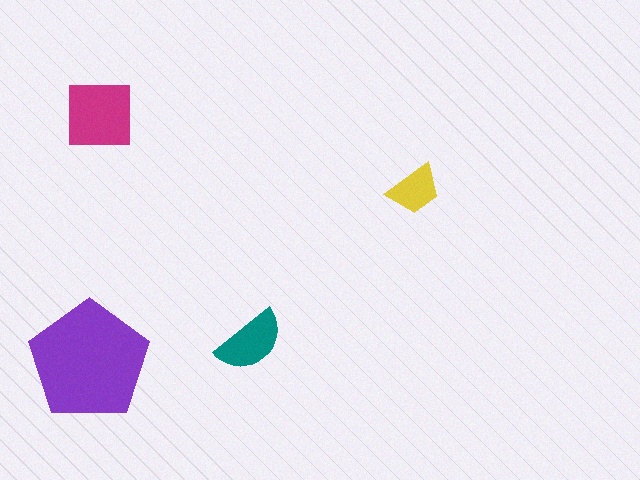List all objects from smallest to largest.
The yellow trapezoid, the teal semicircle, the magenta square, the purple pentagon.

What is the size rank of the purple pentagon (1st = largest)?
1st.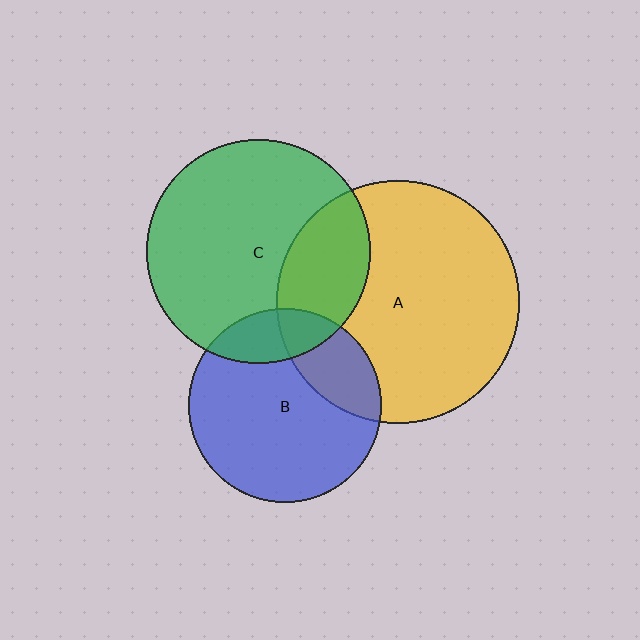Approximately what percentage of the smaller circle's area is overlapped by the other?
Approximately 25%.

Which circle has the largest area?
Circle A (yellow).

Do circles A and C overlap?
Yes.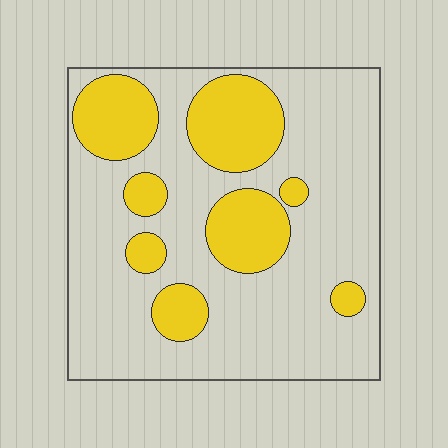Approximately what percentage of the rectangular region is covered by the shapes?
Approximately 25%.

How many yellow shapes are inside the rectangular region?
8.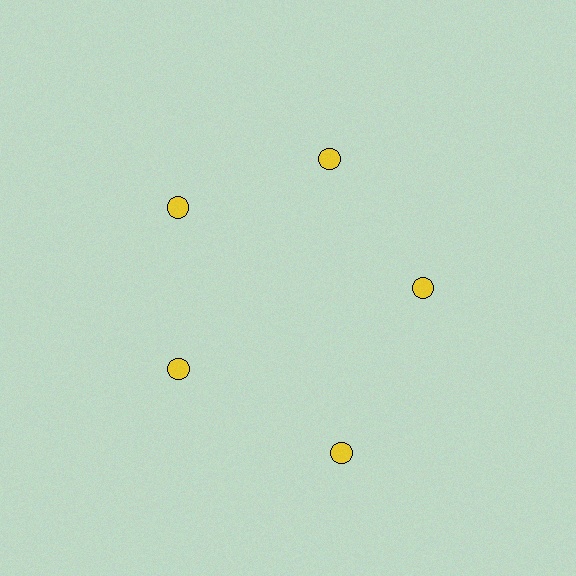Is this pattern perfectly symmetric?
No. The 5 yellow circles are arranged in a ring, but one element near the 5 o'clock position is pushed outward from the center, breaking the 5-fold rotational symmetry.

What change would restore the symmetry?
The symmetry would be restored by moving it inward, back onto the ring so that all 5 circles sit at equal angles and equal distance from the center.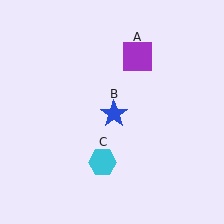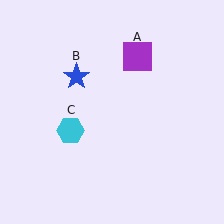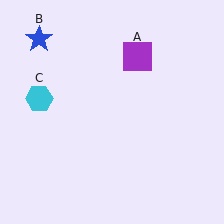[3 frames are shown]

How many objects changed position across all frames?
2 objects changed position: blue star (object B), cyan hexagon (object C).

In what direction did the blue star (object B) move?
The blue star (object B) moved up and to the left.